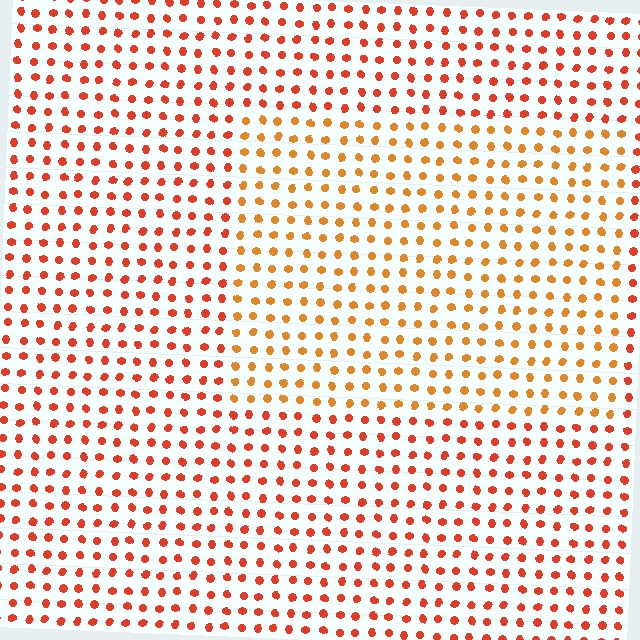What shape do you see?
I see a rectangle.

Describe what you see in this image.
The image is filled with small red elements in a uniform arrangement. A rectangle-shaped region is visible where the elements are tinted to a slightly different hue, forming a subtle color boundary.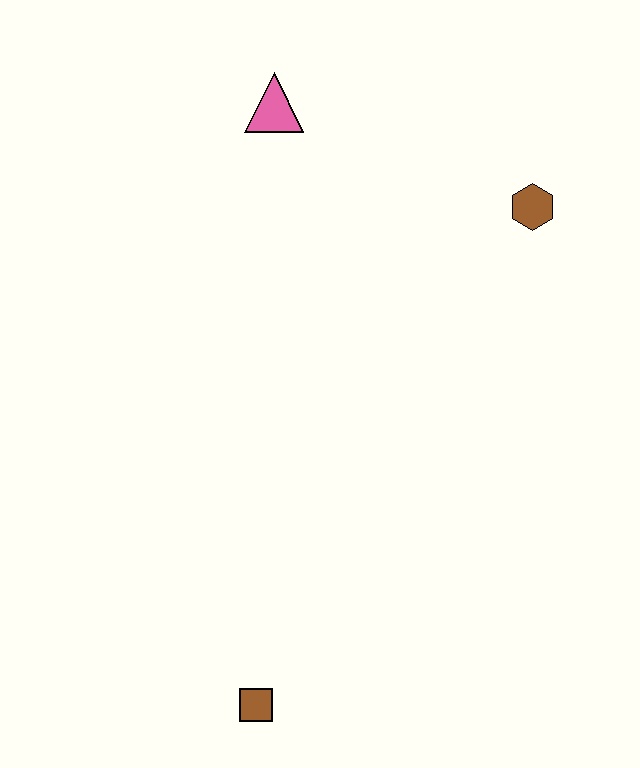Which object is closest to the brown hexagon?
The pink triangle is closest to the brown hexagon.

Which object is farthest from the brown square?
The pink triangle is farthest from the brown square.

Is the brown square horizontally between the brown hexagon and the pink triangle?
No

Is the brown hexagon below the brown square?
No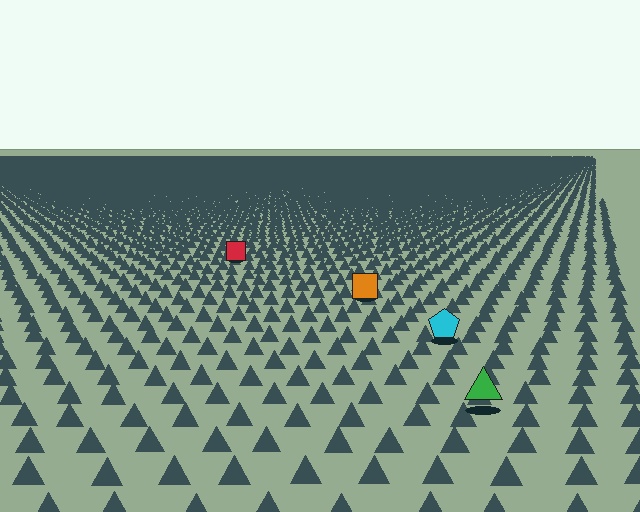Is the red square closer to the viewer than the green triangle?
No. The green triangle is closer — you can tell from the texture gradient: the ground texture is coarser near it.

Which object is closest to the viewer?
The green triangle is closest. The texture marks near it are larger and more spread out.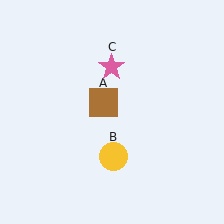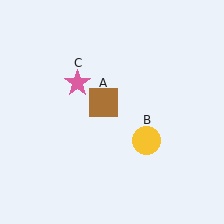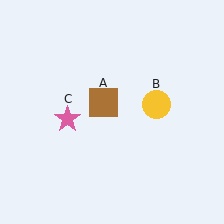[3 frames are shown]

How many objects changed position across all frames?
2 objects changed position: yellow circle (object B), pink star (object C).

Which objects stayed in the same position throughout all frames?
Brown square (object A) remained stationary.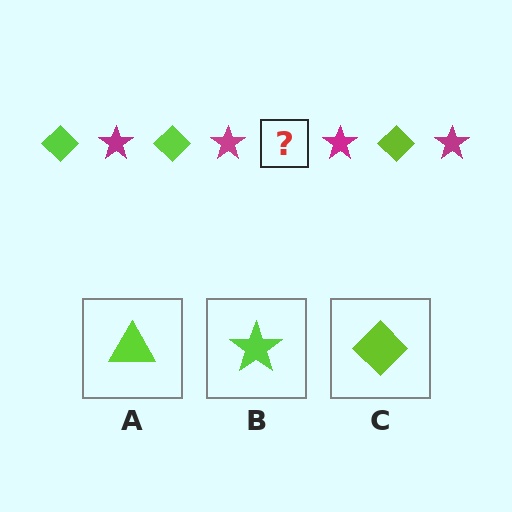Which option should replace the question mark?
Option C.